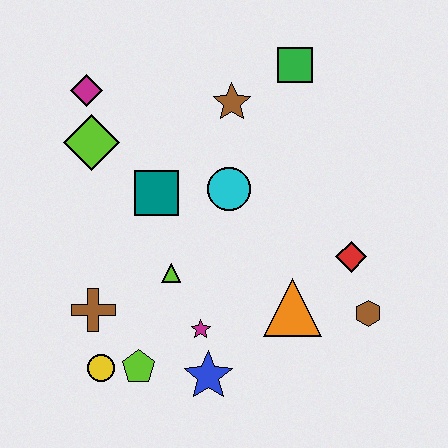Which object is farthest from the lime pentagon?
The green square is farthest from the lime pentagon.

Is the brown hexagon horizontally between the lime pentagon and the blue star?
No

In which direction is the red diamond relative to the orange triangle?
The red diamond is to the right of the orange triangle.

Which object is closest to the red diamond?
The brown hexagon is closest to the red diamond.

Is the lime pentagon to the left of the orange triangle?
Yes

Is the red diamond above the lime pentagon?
Yes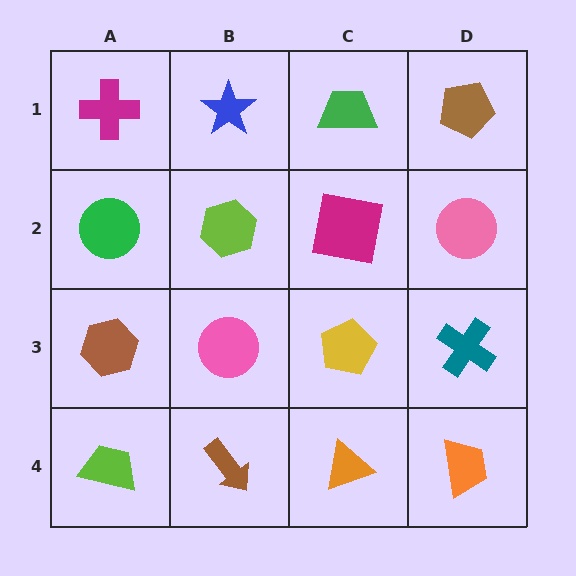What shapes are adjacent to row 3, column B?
A lime hexagon (row 2, column B), a brown arrow (row 4, column B), a brown hexagon (row 3, column A), a yellow pentagon (row 3, column C).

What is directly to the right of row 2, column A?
A lime hexagon.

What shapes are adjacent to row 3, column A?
A green circle (row 2, column A), a lime trapezoid (row 4, column A), a pink circle (row 3, column B).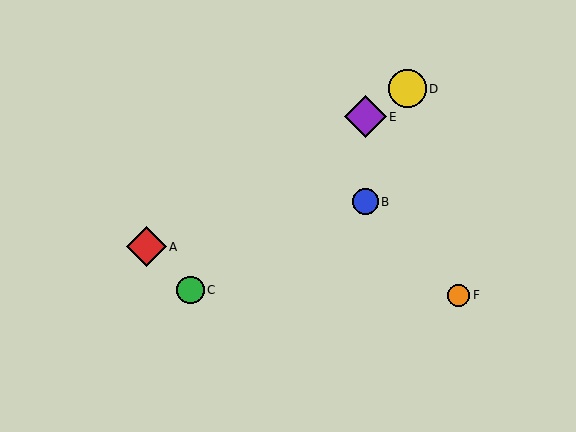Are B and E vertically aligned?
Yes, both are at x≈365.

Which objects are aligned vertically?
Objects B, E are aligned vertically.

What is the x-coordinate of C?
Object C is at x≈190.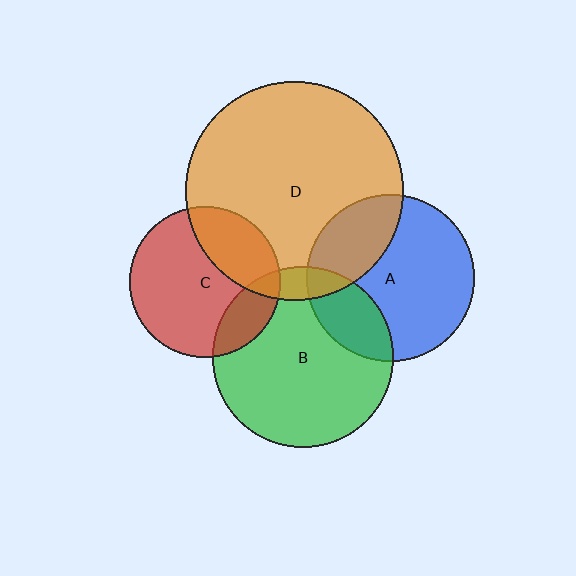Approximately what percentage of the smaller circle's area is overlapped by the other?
Approximately 30%.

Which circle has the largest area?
Circle D (orange).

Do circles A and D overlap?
Yes.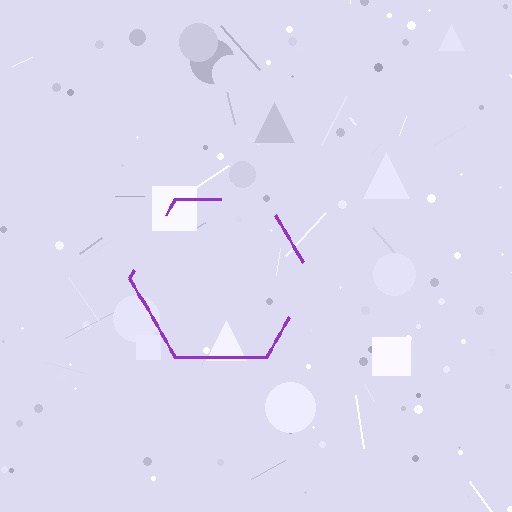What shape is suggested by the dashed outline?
The dashed outline suggests a hexagon.